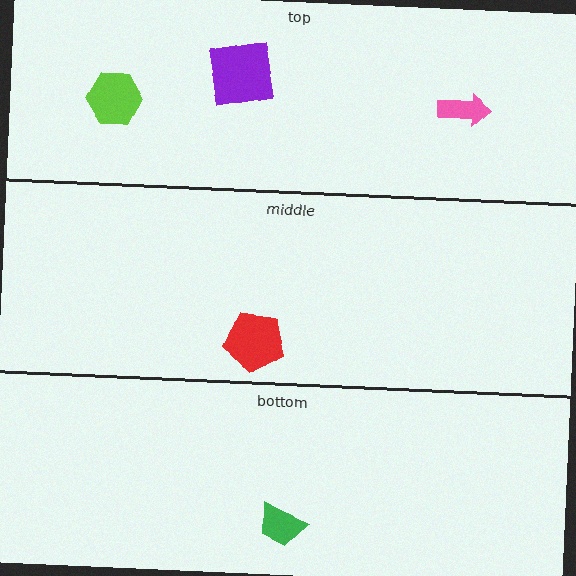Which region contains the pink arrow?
The top region.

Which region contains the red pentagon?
The middle region.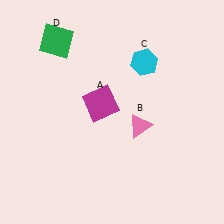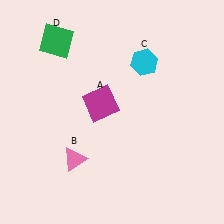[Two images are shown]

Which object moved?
The pink triangle (B) moved left.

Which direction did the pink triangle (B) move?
The pink triangle (B) moved left.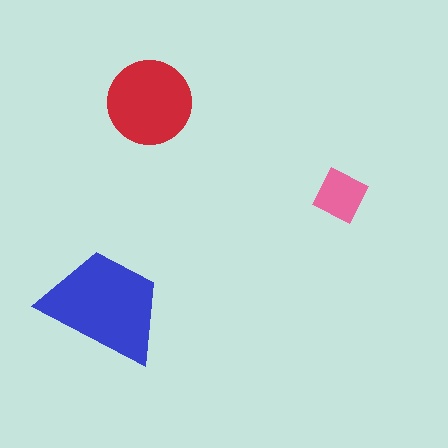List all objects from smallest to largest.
The pink square, the red circle, the blue trapezoid.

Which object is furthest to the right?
The pink square is rightmost.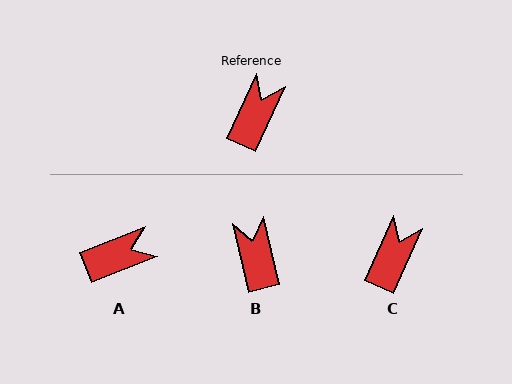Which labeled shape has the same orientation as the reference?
C.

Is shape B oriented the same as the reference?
No, it is off by about 38 degrees.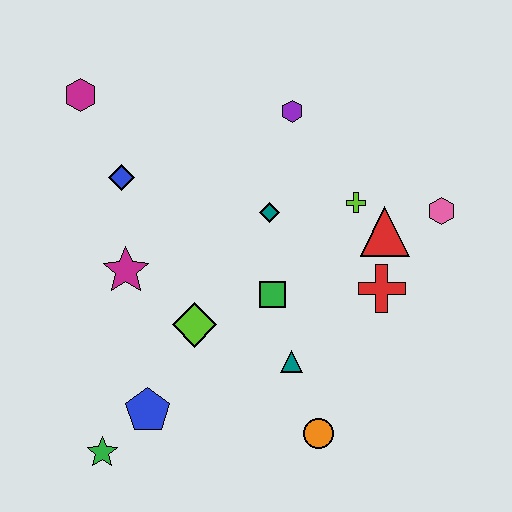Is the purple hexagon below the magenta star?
No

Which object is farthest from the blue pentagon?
The pink hexagon is farthest from the blue pentagon.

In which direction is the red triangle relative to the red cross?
The red triangle is above the red cross.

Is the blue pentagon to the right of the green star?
Yes